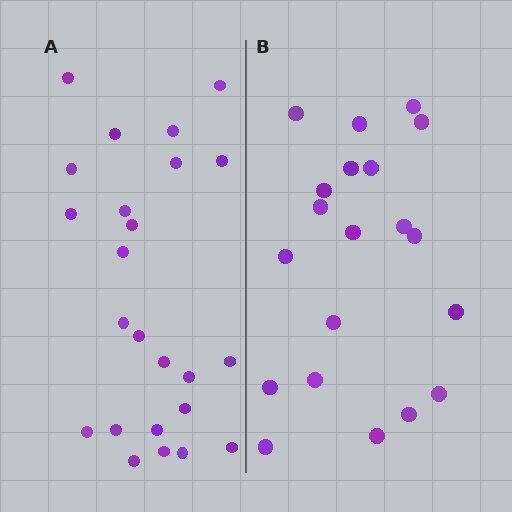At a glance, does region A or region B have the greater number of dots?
Region A (the left region) has more dots.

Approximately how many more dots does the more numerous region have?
Region A has about 4 more dots than region B.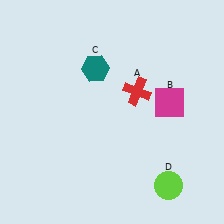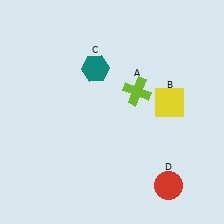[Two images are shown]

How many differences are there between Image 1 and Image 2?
There are 3 differences between the two images.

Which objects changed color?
A changed from red to lime. B changed from magenta to yellow. D changed from lime to red.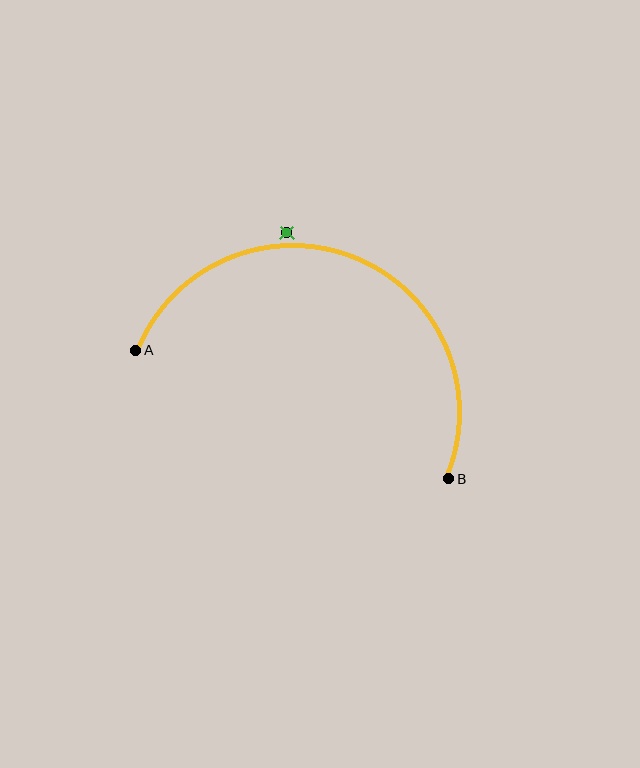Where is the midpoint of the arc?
The arc midpoint is the point on the curve farthest from the straight line joining A and B. It sits above that line.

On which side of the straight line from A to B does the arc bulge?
The arc bulges above the straight line connecting A and B.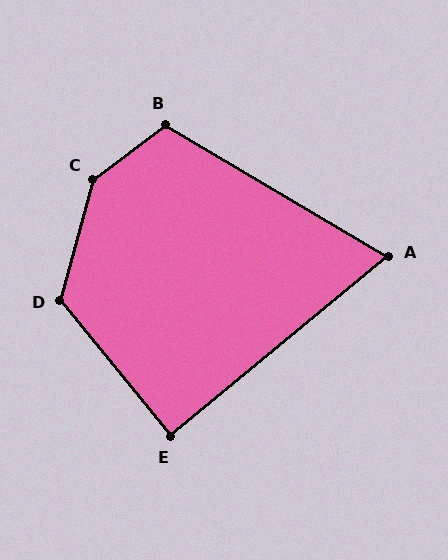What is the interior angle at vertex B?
Approximately 113 degrees (obtuse).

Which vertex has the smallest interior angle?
A, at approximately 70 degrees.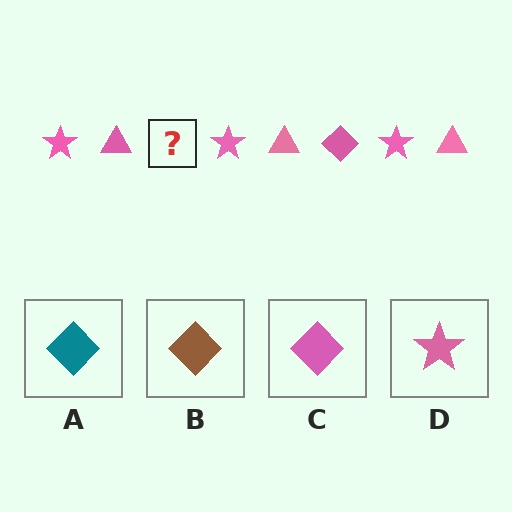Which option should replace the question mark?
Option C.